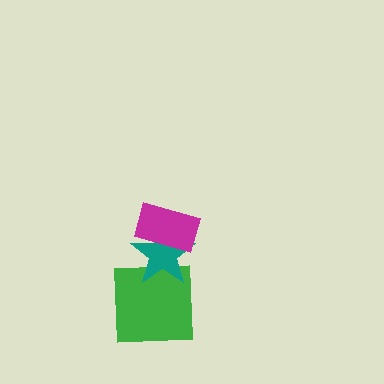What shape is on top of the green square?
The teal star is on top of the green square.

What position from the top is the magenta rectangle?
The magenta rectangle is 1st from the top.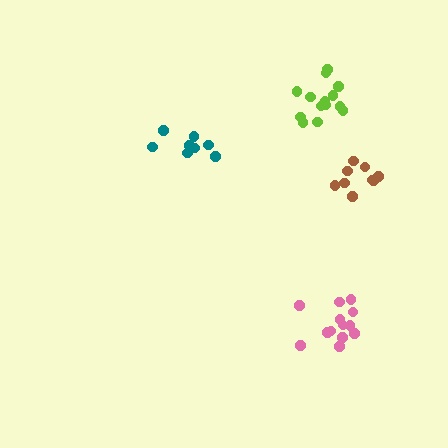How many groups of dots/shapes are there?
There are 4 groups.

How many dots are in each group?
Group 1: 13 dots, Group 2: 14 dots, Group 3: 9 dots, Group 4: 8 dots (44 total).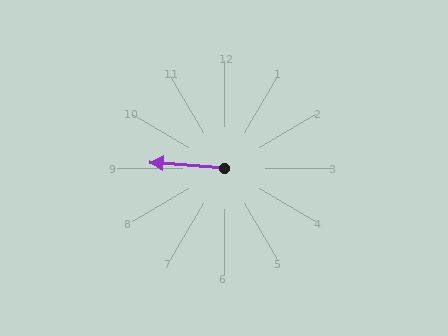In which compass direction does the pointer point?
West.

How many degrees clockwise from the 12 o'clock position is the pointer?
Approximately 274 degrees.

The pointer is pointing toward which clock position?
Roughly 9 o'clock.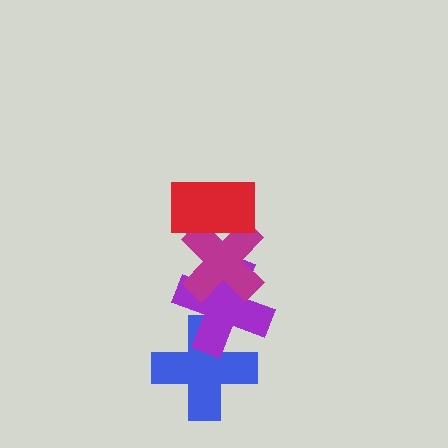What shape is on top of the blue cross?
The purple cross is on top of the blue cross.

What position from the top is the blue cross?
The blue cross is 4th from the top.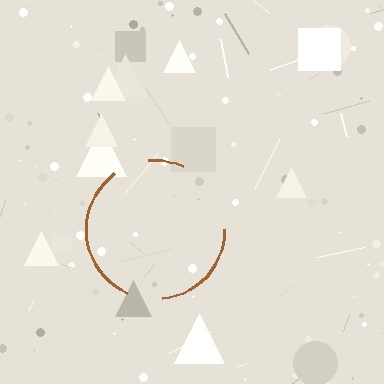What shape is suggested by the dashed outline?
The dashed outline suggests a circle.